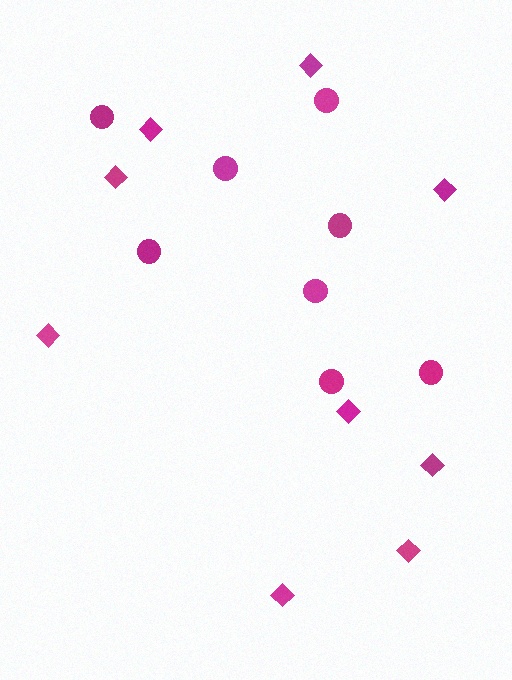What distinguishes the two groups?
There are 2 groups: one group of diamonds (9) and one group of circles (8).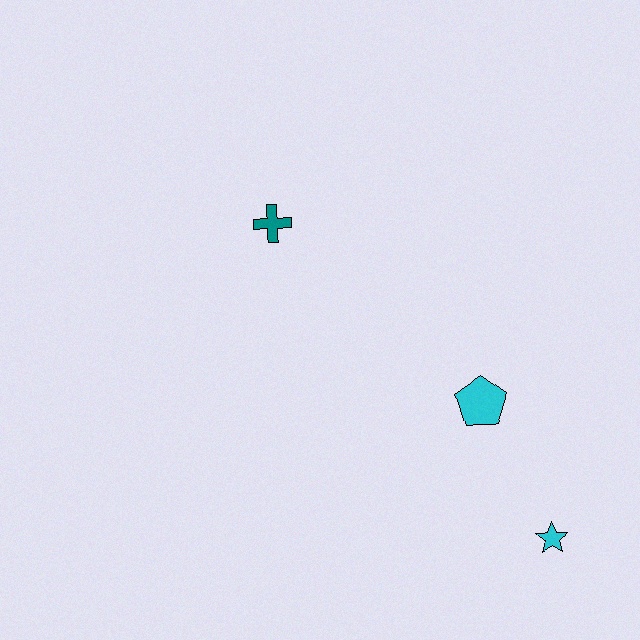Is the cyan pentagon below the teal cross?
Yes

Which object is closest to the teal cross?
The cyan pentagon is closest to the teal cross.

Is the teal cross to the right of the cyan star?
No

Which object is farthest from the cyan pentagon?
The teal cross is farthest from the cyan pentagon.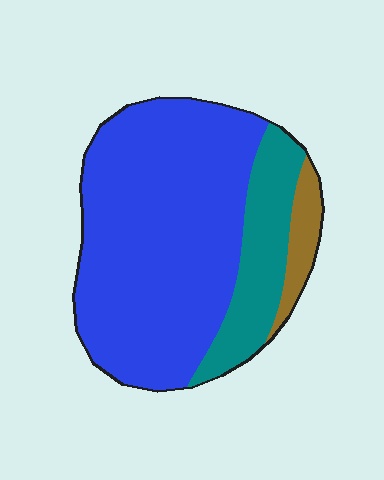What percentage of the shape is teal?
Teal covers about 20% of the shape.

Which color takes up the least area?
Brown, at roughly 5%.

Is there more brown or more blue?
Blue.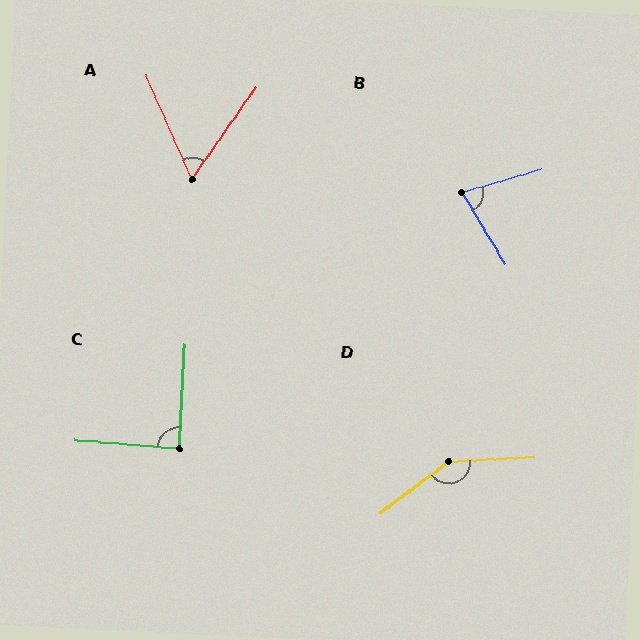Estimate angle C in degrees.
Approximately 88 degrees.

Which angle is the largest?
D, at approximately 146 degrees.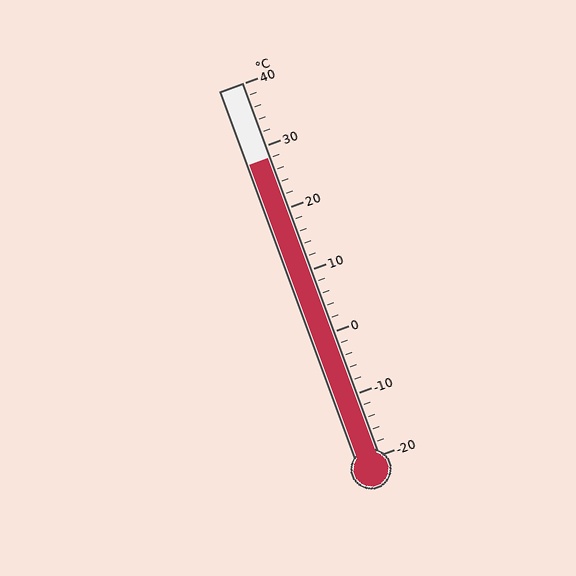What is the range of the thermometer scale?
The thermometer scale ranges from -20°C to 40°C.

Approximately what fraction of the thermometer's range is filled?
The thermometer is filled to approximately 80% of its range.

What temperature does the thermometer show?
The thermometer shows approximately 28°C.